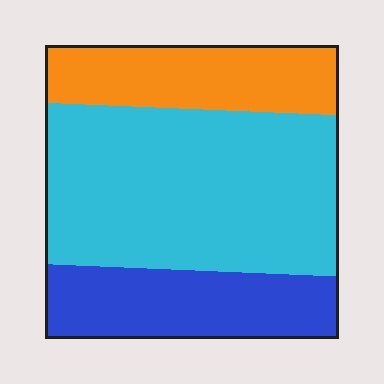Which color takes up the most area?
Cyan, at roughly 55%.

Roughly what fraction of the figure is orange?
Orange covers 22% of the figure.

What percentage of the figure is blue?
Blue takes up about one quarter (1/4) of the figure.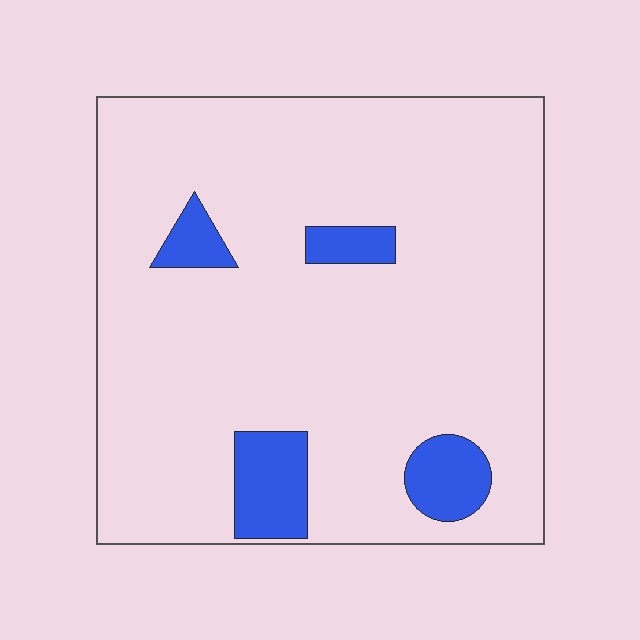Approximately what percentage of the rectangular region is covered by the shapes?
Approximately 10%.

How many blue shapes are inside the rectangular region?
4.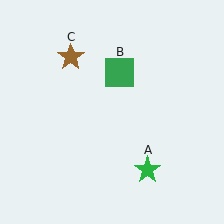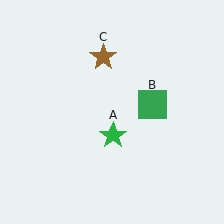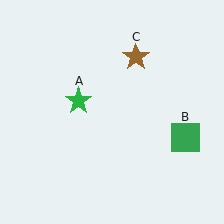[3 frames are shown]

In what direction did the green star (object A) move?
The green star (object A) moved up and to the left.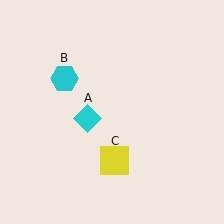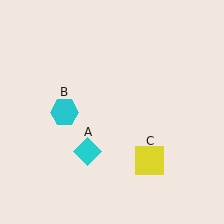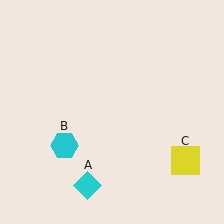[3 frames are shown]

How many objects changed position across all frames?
3 objects changed position: cyan diamond (object A), cyan hexagon (object B), yellow square (object C).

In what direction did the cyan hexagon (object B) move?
The cyan hexagon (object B) moved down.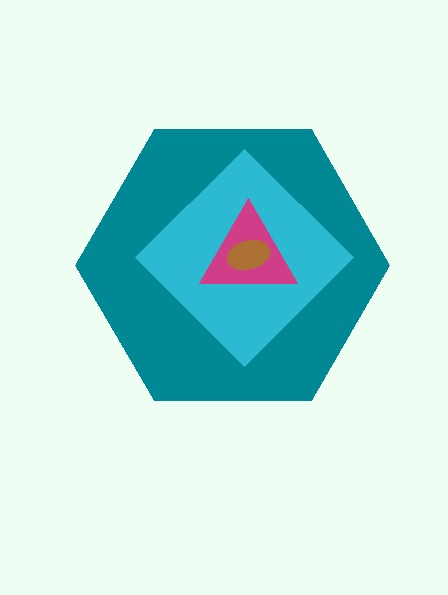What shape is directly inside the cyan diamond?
The magenta triangle.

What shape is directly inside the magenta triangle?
The brown ellipse.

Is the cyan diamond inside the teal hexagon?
Yes.